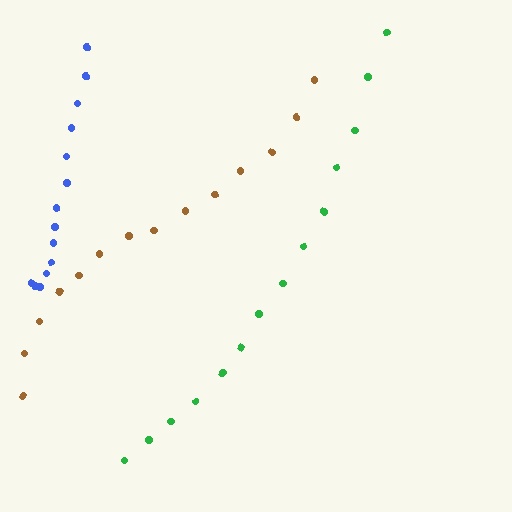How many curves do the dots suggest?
There are 3 distinct paths.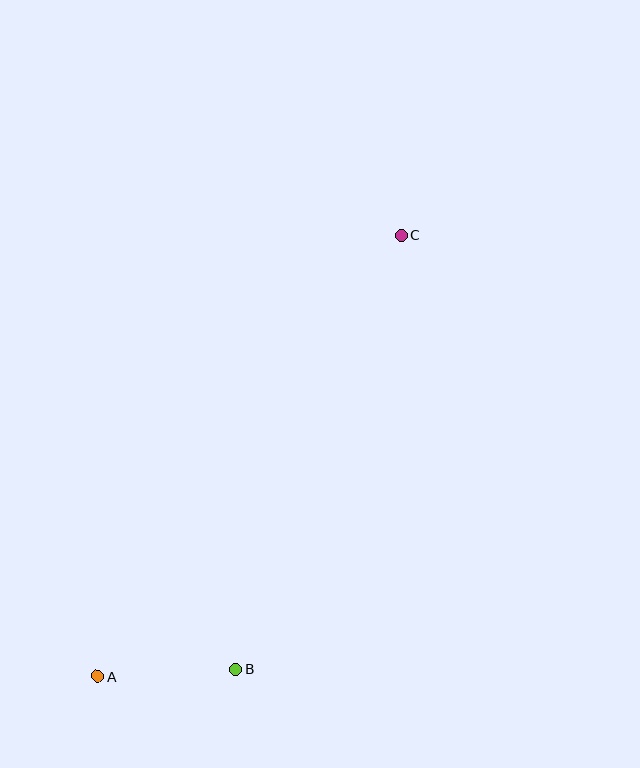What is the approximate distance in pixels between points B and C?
The distance between B and C is approximately 465 pixels.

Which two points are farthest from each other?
Points A and C are farthest from each other.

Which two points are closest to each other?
Points A and B are closest to each other.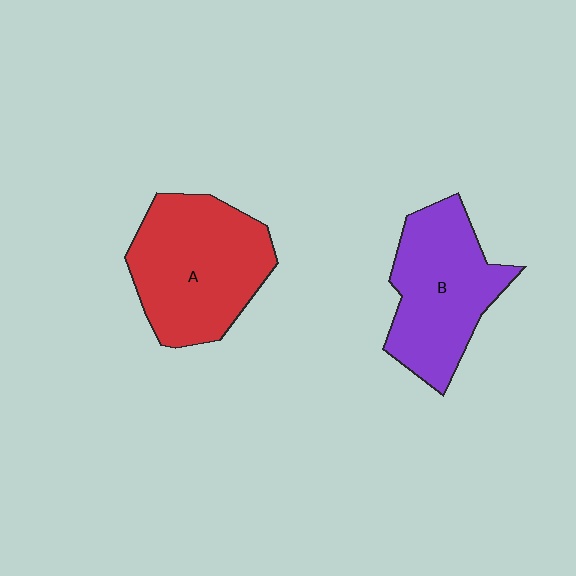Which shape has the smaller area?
Shape B (purple).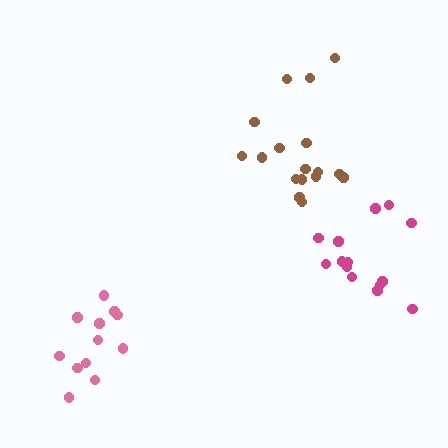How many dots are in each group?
Group 1: 12 dots, Group 2: 14 dots, Group 3: 17 dots (43 total).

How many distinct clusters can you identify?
There are 3 distinct clusters.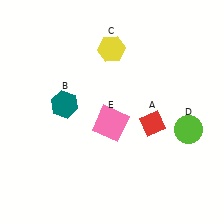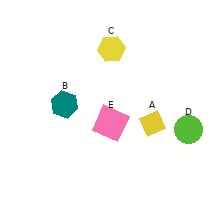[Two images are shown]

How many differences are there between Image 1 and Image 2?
There is 1 difference between the two images.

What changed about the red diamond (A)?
In Image 1, A is red. In Image 2, it changed to yellow.